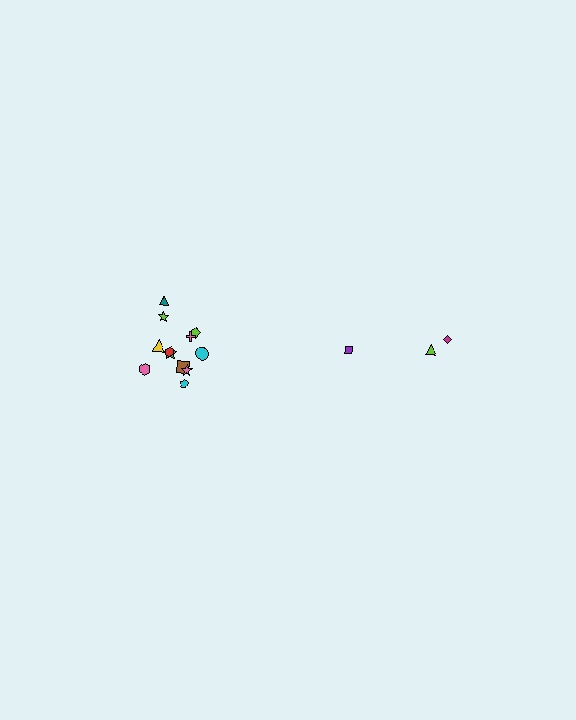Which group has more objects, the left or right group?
The left group.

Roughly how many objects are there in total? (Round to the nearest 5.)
Roughly 15 objects in total.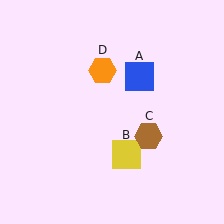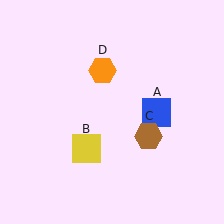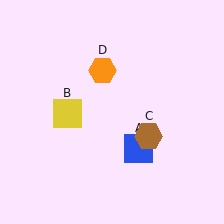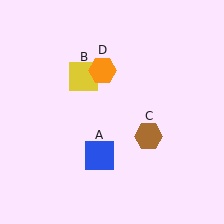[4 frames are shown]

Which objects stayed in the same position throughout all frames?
Brown hexagon (object C) and orange hexagon (object D) remained stationary.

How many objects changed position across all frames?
2 objects changed position: blue square (object A), yellow square (object B).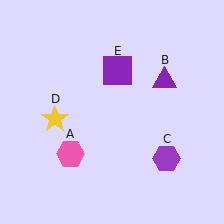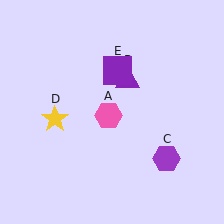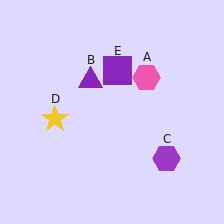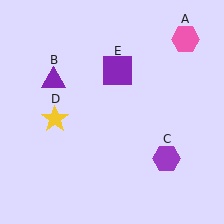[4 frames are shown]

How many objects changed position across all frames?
2 objects changed position: pink hexagon (object A), purple triangle (object B).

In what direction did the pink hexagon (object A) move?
The pink hexagon (object A) moved up and to the right.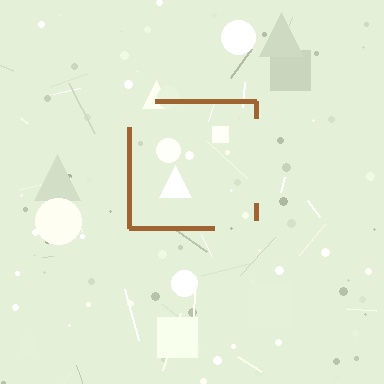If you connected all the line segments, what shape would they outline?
They would outline a square.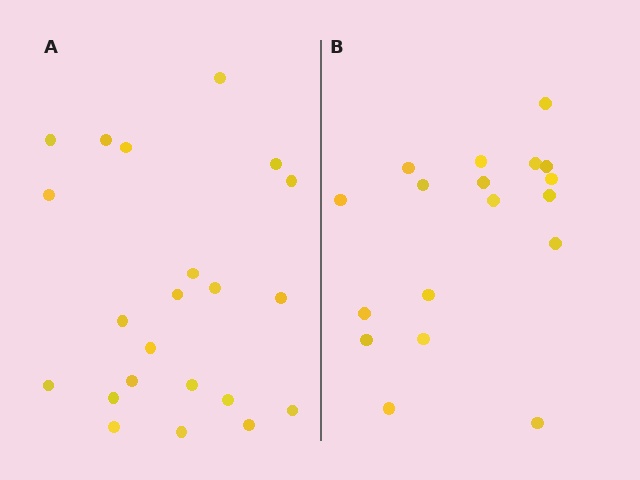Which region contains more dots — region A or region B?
Region A (the left region) has more dots.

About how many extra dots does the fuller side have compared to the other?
Region A has about 4 more dots than region B.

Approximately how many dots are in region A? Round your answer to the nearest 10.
About 20 dots. (The exact count is 22, which rounds to 20.)